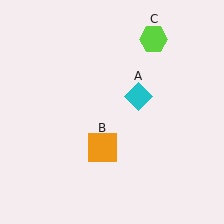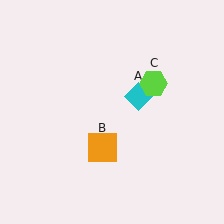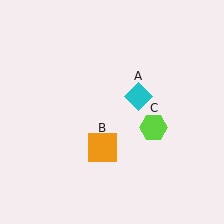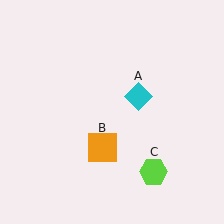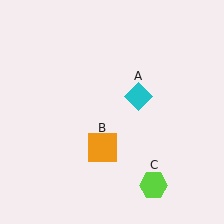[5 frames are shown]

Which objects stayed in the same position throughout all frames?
Cyan diamond (object A) and orange square (object B) remained stationary.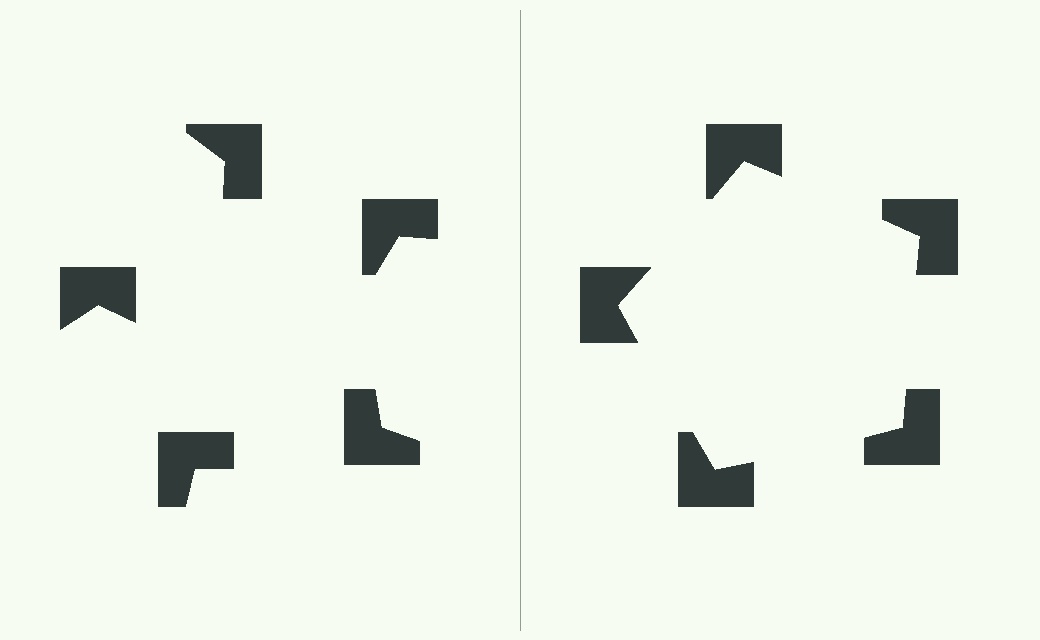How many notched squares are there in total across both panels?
10 — 5 on each side.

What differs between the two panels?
The notched squares are positioned identically on both sides; only the wedge orientations differ. On the right they align to a pentagon; on the left they are misaligned.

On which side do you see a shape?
An illusory pentagon appears on the right side. On the left side the wedge cuts are rotated, so no coherent shape forms.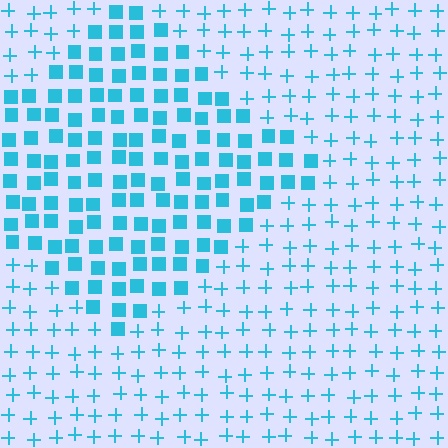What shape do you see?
I see a diamond.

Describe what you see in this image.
The image is filled with small cyan elements arranged in a uniform grid. A diamond-shaped region contains squares, while the surrounding area contains plus signs. The boundary is defined purely by the change in element shape.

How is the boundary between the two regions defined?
The boundary is defined by a change in element shape: squares inside vs. plus signs outside. All elements share the same color and spacing.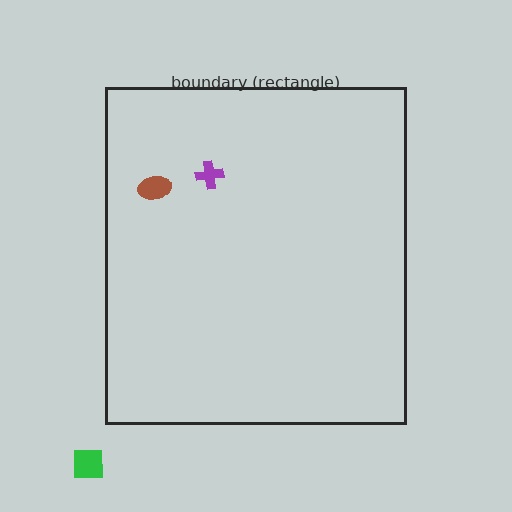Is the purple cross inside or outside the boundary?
Inside.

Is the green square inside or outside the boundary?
Outside.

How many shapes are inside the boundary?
2 inside, 1 outside.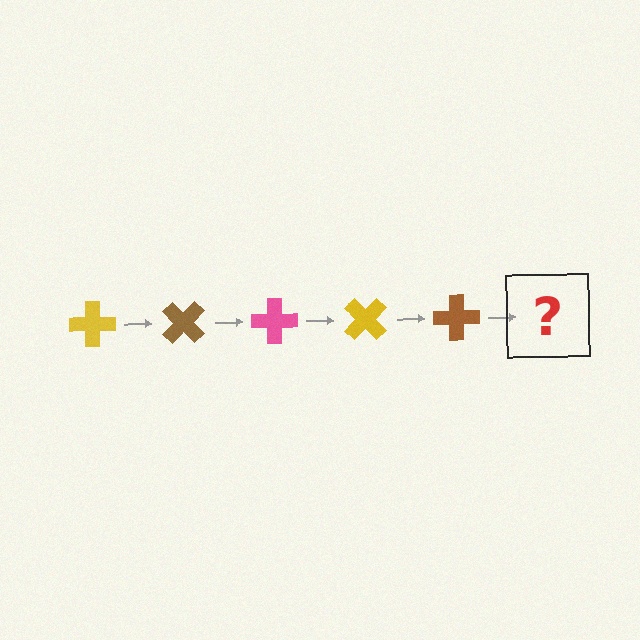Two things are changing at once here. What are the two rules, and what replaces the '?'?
The two rules are that it rotates 45 degrees each step and the color cycles through yellow, brown, and pink. The '?' should be a pink cross, rotated 225 degrees from the start.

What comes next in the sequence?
The next element should be a pink cross, rotated 225 degrees from the start.